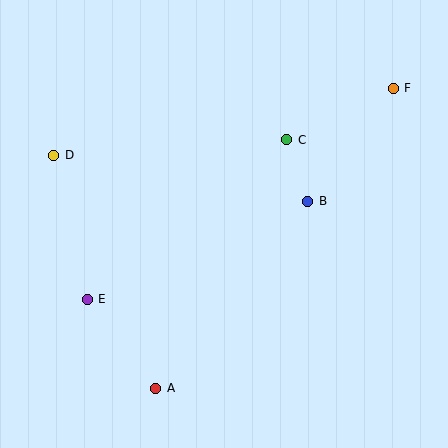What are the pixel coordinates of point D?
Point D is at (54, 155).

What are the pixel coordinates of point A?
Point A is at (156, 388).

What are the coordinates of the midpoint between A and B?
The midpoint between A and B is at (232, 295).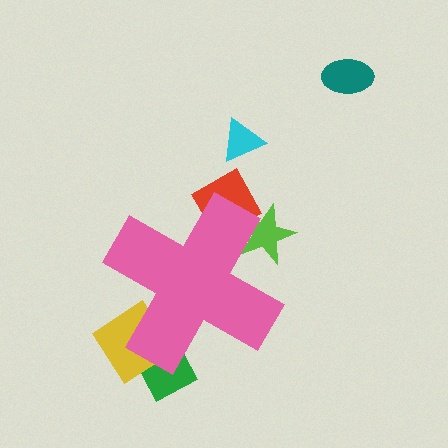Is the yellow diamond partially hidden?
Yes, the yellow diamond is partially hidden behind the pink cross.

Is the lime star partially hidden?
Yes, the lime star is partially hidden behind the pink cross.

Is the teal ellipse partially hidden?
No, the teal ellipse is fully visible.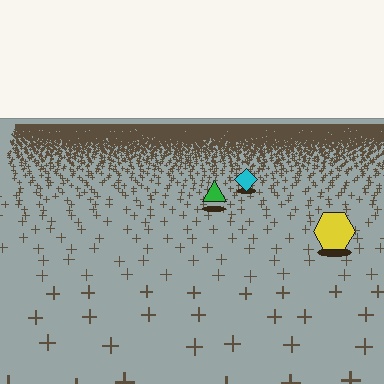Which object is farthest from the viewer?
The cyan diamond is farthest from the viewer. It appears smaller and the ground texture around it is denser.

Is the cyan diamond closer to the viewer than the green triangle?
No. The green triangle is closer — you can tell from the texture gradient: the ground texture is coarser near it.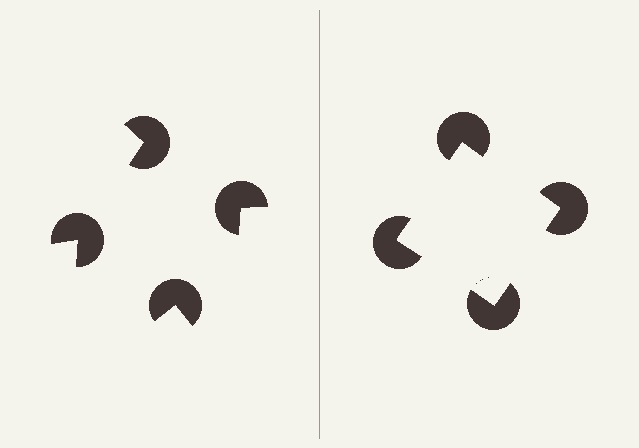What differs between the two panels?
The pac-man discs are positioned identically on both sides; only the wedge orientations differ. On the right they align to a square; on the left they are misaligned.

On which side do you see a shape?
An illusory square appears on the right side. On the left side the wedge cuts are rotated, so no coherent shape forms.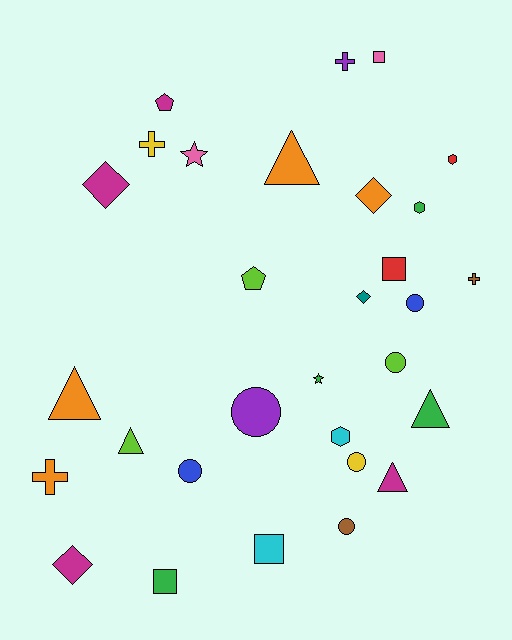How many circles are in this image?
There are 6 circles.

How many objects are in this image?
There are 30 objects.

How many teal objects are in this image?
There is 1 teal object.